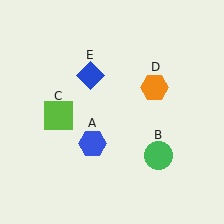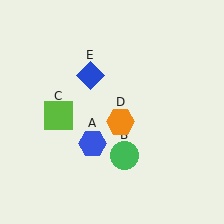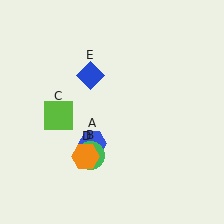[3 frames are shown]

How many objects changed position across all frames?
2 objects changed position: green circle (object B), orange hexagon (object D).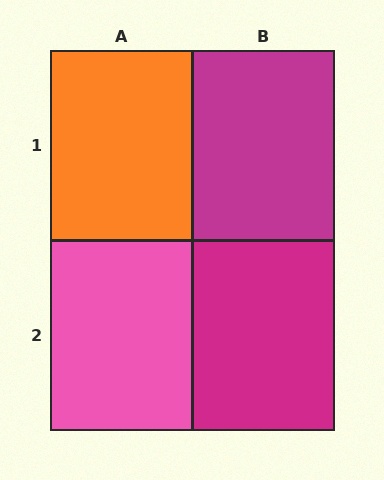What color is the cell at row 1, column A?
Orange.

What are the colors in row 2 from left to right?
Pink, magenta.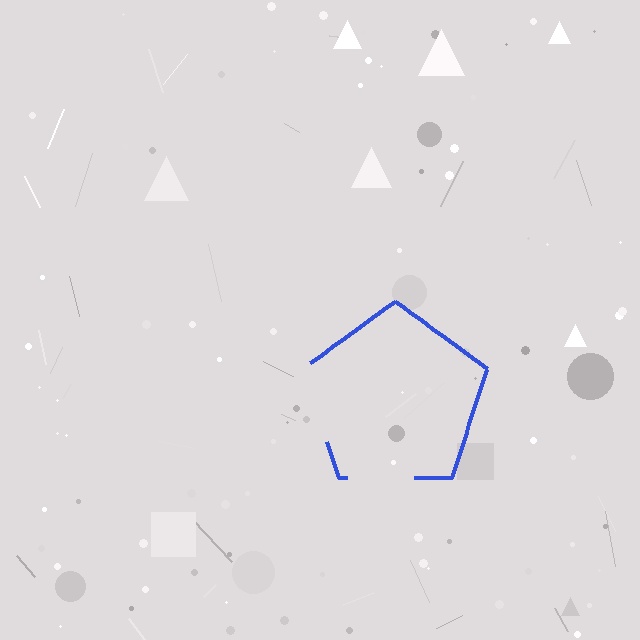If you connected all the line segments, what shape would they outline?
They would outline a pentagon.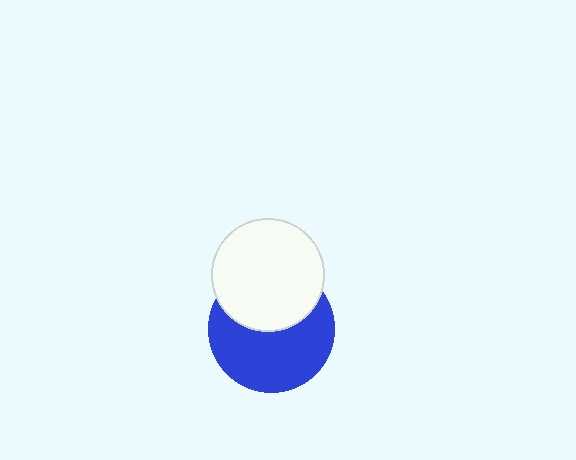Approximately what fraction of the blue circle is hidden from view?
Roughly 40% of the blue circle is hidden behind the white circle.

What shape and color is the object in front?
The object in front is a white circle.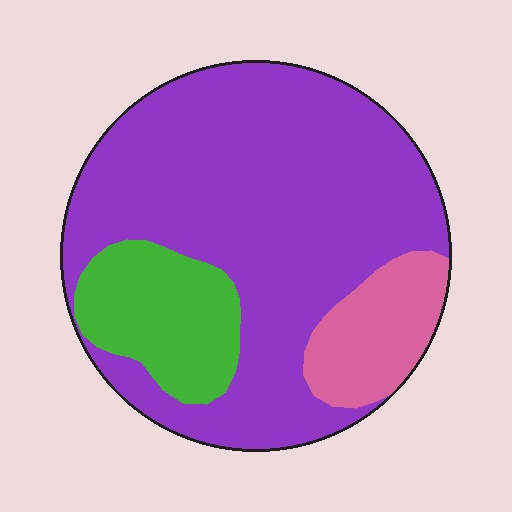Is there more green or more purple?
Purple.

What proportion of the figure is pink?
Pink takes up less than a sixth of the figure.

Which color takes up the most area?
Purple, at roughly 70%.